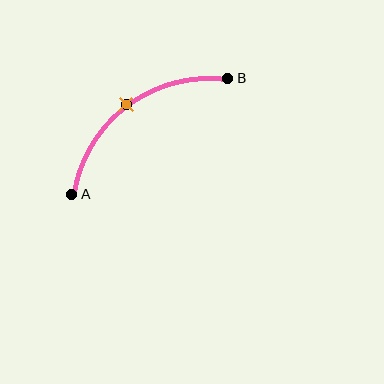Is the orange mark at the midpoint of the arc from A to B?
Yes. The orange mark lies on the arc at equal arc-length from both A and B — it is the arc midpoint.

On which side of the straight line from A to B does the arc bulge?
The arc bulges above and to the left of the straight line connecting A and B.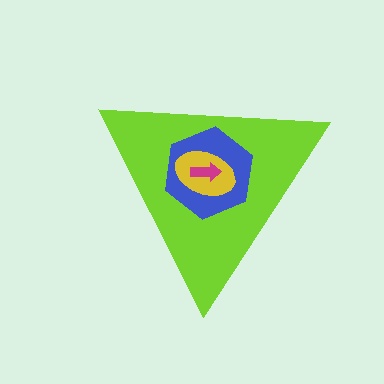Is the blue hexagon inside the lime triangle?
Yes.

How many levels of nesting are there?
4.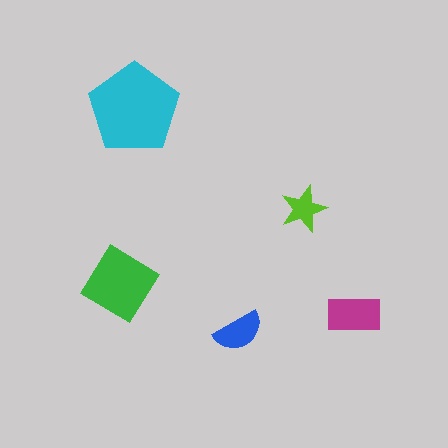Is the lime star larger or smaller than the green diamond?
Smaller.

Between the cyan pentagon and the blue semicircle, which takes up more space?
The cyan pentagon.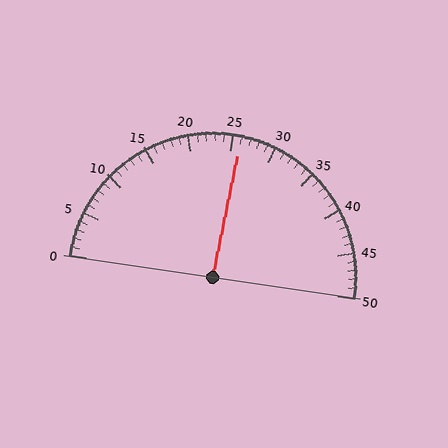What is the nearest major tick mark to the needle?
The nearest major tick mark is 25.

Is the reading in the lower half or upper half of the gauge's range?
The reading is in the upper half of the range (0 to 50).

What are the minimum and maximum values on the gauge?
The gauge ranges from 0 to 50.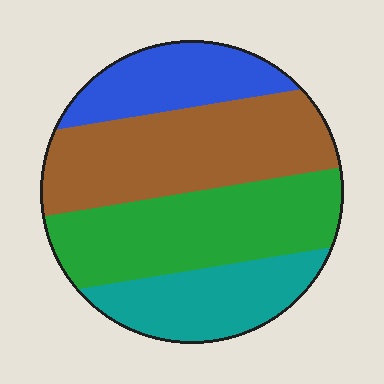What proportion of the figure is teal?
Teal takes up about one fifth (1/5) of the figure.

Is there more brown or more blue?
Brown.